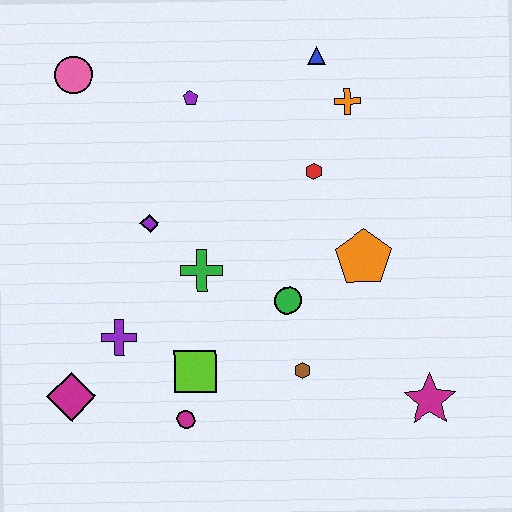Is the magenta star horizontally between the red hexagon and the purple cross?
No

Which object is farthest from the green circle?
The pink circle is farthest from the green circle.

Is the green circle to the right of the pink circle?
Yes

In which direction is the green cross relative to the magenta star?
The green cross is to the left of the magenta star.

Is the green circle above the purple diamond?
No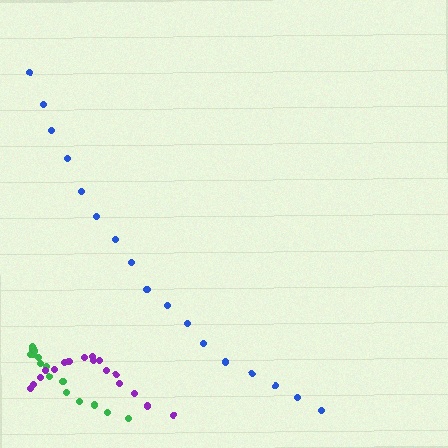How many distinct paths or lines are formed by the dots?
There are 3 distinct paths.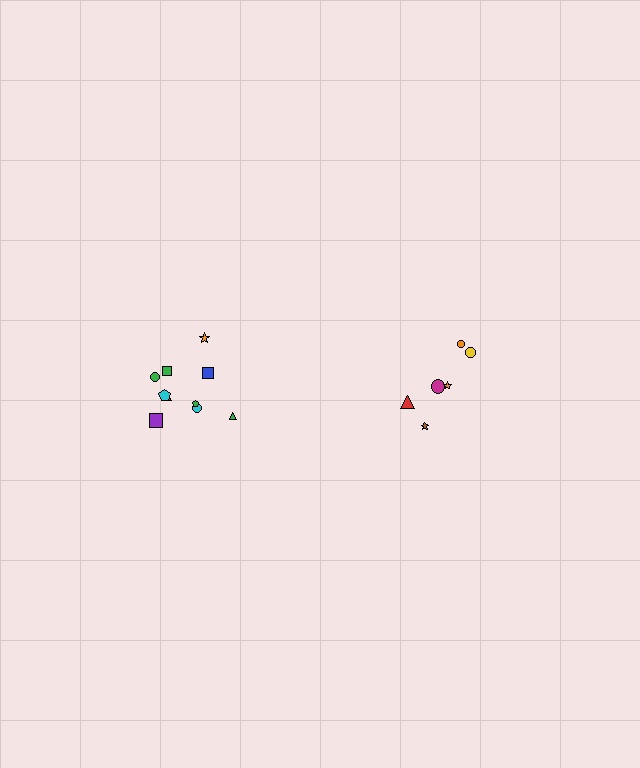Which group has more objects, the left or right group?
The left group.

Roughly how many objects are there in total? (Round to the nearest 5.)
Roughly 15 objects in total.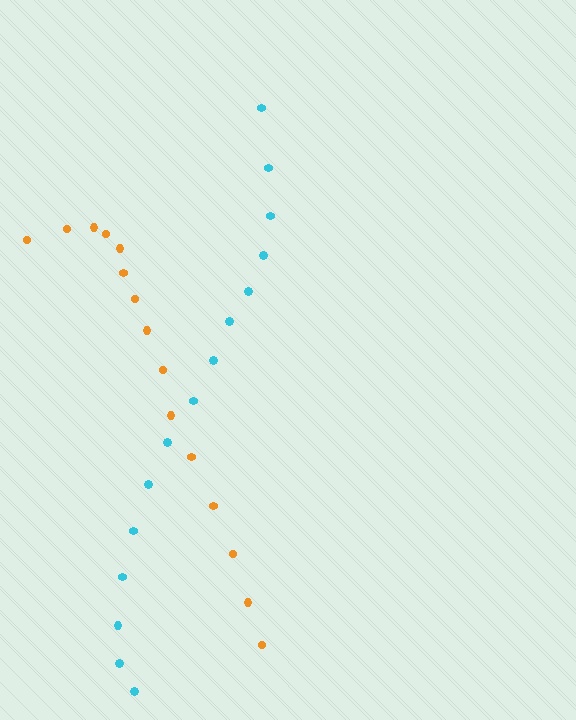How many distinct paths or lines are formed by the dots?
There are 2 distinct paths.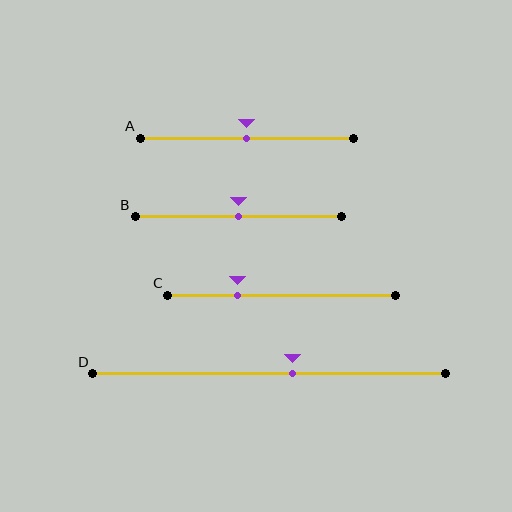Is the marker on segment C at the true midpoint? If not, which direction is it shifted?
No, the marker on segment C is shifted to the left by about 19% of the segment length.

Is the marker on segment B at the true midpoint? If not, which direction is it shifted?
Yes, the marker on segment B is at the true midpoint.